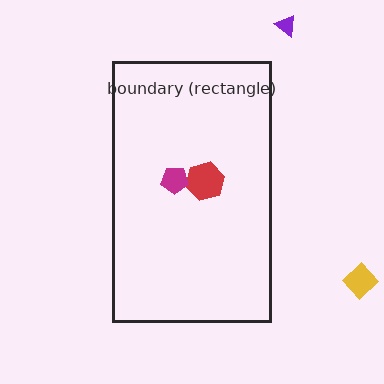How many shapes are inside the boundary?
2 inside, 2 outside.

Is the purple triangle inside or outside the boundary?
Outside.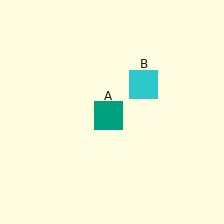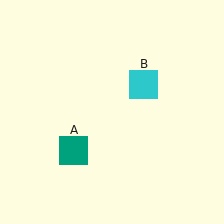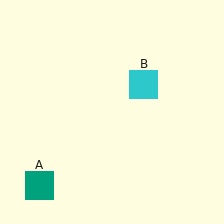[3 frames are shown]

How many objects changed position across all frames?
1 object changed position: teal square (object A).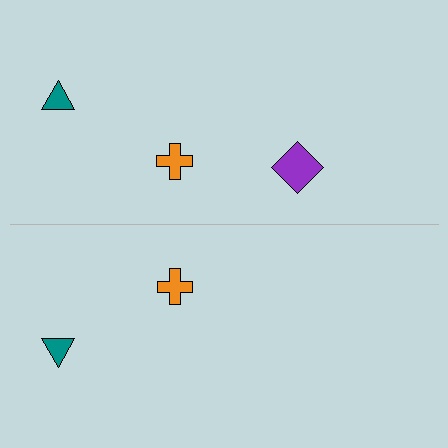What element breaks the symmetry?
A purple diamond is missing from the bottom side.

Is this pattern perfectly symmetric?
No, the pattern is not perfectly symmetric. A purple diamond is missing from the bottom side.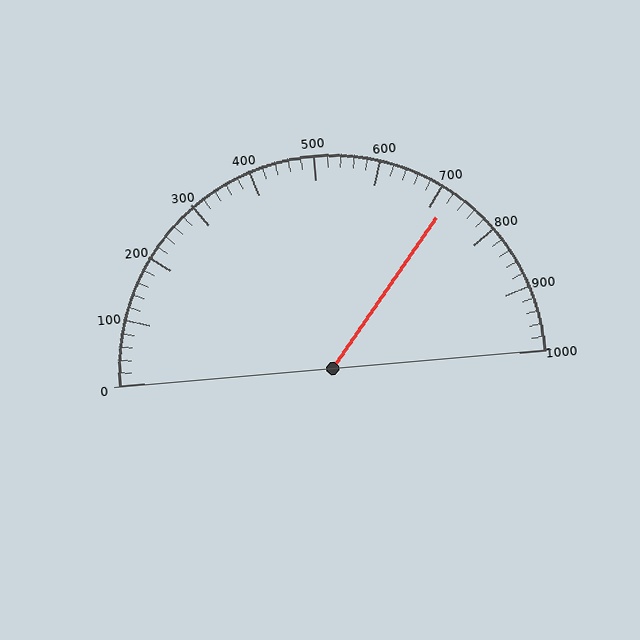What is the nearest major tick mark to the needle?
The nearest major tick mark is 700.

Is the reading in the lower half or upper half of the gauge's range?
The reading is in the upper half of the range (0 to 1000).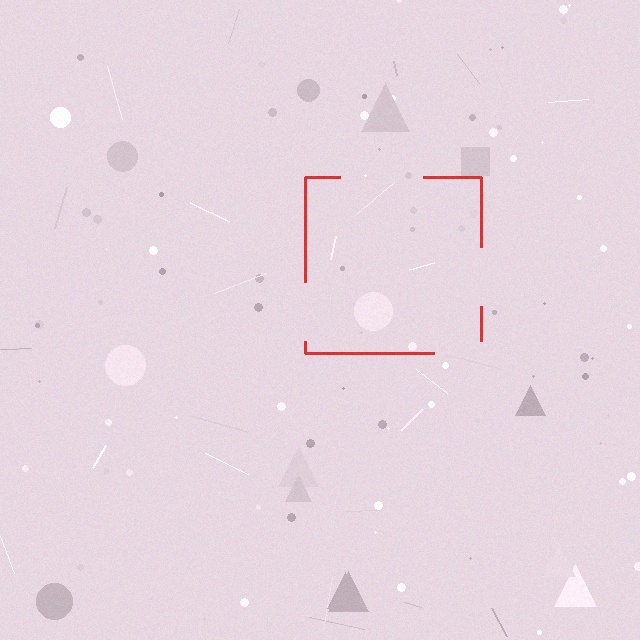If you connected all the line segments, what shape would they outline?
They would outline a square.